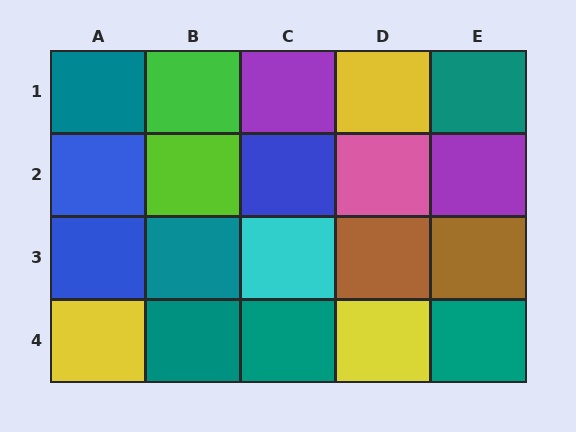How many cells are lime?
1 cell is lime.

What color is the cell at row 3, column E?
Brown.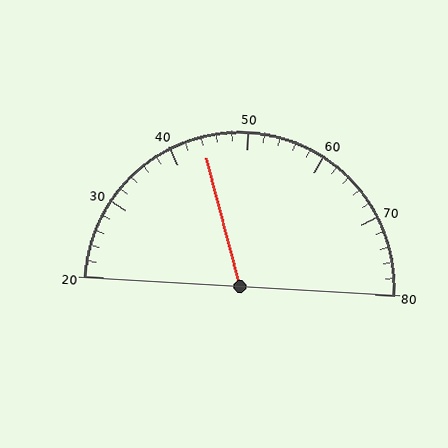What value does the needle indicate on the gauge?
The needle indicates approximately 44.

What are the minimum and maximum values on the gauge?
The gauge ranges from 20 to 80.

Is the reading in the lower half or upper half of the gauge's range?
The reading is in the lower half of the range (20 to 80).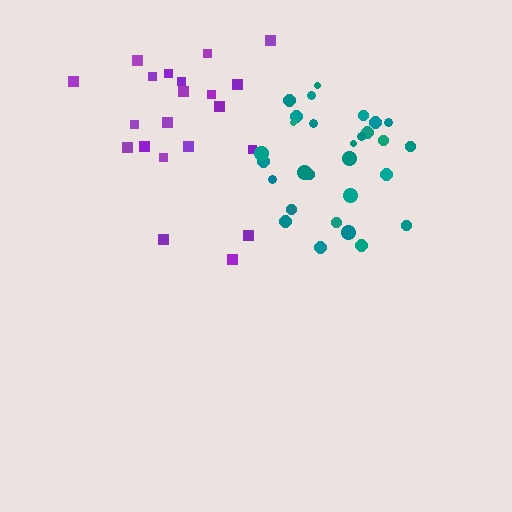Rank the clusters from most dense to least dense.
teal, purple.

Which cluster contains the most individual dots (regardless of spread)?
Teal (30).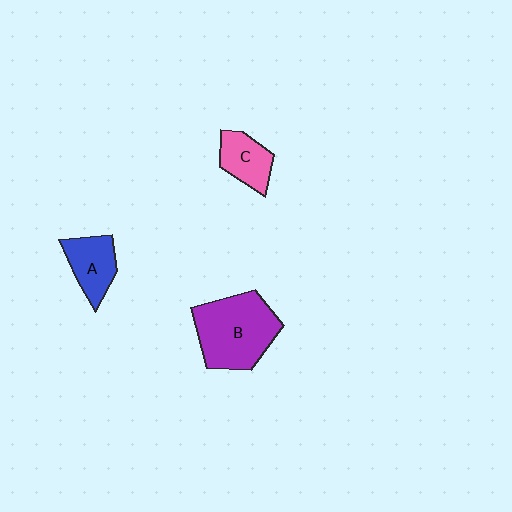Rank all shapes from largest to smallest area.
From largest to smallest: B (purple), A (blue), C (pink).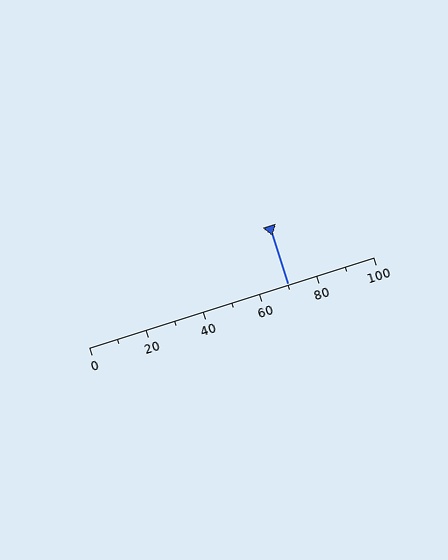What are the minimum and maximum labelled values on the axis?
The axis runs from 0 to 100.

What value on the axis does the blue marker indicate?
The marker indicates approximately 70.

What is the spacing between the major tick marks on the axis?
The major ticks are spaced 20 apart.